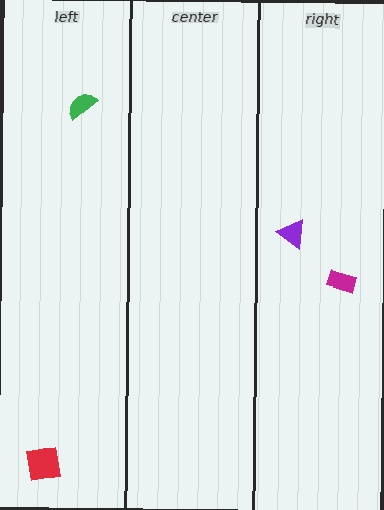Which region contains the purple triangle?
The right region.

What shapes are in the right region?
The magenta rectangle, the purple triangle.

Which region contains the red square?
The left region.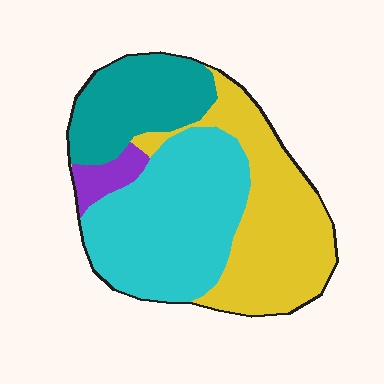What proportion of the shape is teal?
Teal takes up about one fifth (1/5) of the shape.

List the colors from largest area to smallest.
From largest to smallest: cyan, yellow, teal, purple.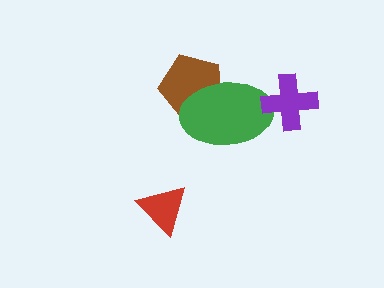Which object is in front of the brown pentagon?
The green ellipse is in front of the brown pentagon.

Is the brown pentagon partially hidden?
Yes, it is partially covered by another shape.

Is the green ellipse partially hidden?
Yes, it is partially covered by another shape.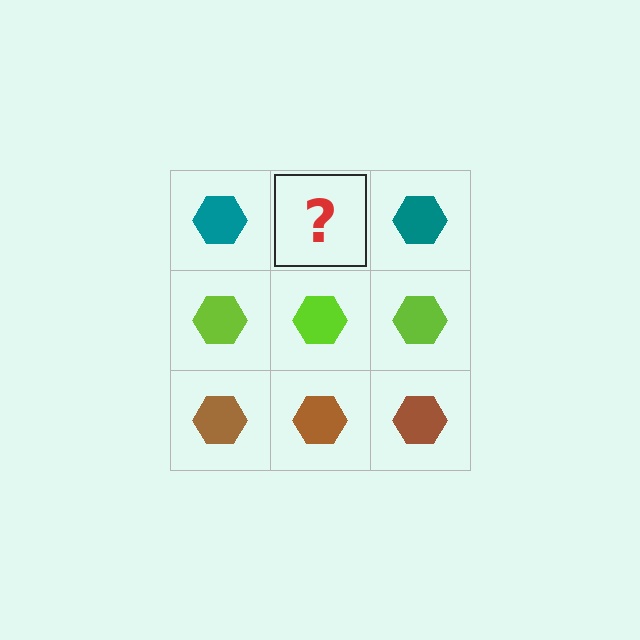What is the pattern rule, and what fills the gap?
The rule is that each row has a consistent color. The gap should be filled with a teal hexagon.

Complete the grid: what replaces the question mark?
The question mark should be replaced with a teal hexagon.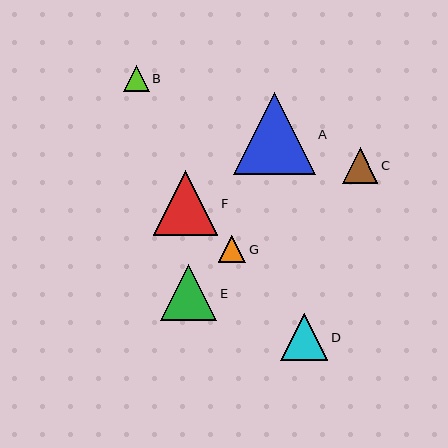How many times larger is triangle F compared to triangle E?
Triangle F is approximately 1.2 times the size of triangle E.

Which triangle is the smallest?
Triangle B is the smallest with a size of approximately 26 pixels.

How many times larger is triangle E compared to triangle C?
Triangle E is approximately 1.6 times the size of triangle C.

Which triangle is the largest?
Triangle A is the largest with a size of approximately 82 pixels.